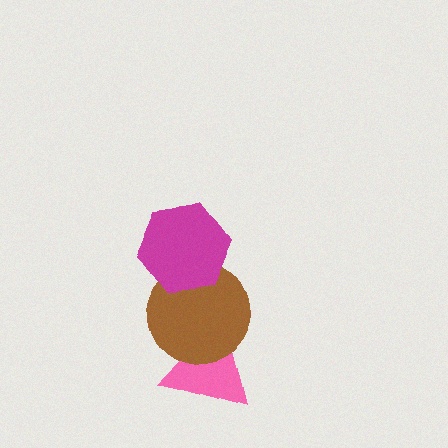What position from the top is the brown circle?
The brown circle is 2nd from the top.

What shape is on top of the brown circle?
The magenta hexagon is on top of the brown circle.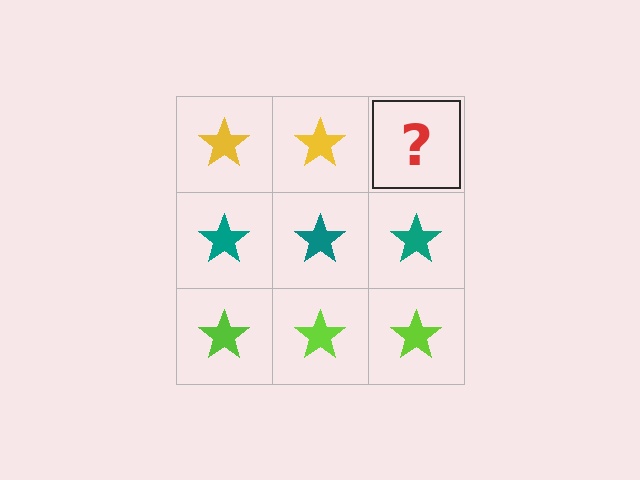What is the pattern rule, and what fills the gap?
The rule is that each row has a consistent color. The gap should be filled with a yellow star.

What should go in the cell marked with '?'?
The missing cell should contain a yellow star.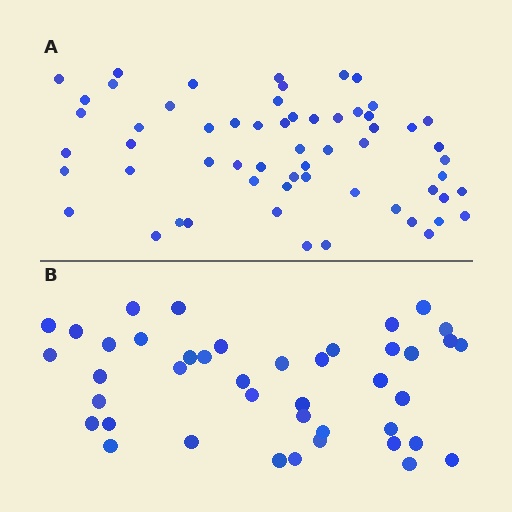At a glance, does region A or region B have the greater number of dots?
Region A (the top region) has more dots.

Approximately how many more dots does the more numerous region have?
Region A has approximately 20 more dots than region B.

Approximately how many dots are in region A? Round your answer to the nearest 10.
About 60 dots.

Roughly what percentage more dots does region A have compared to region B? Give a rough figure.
About 45% more.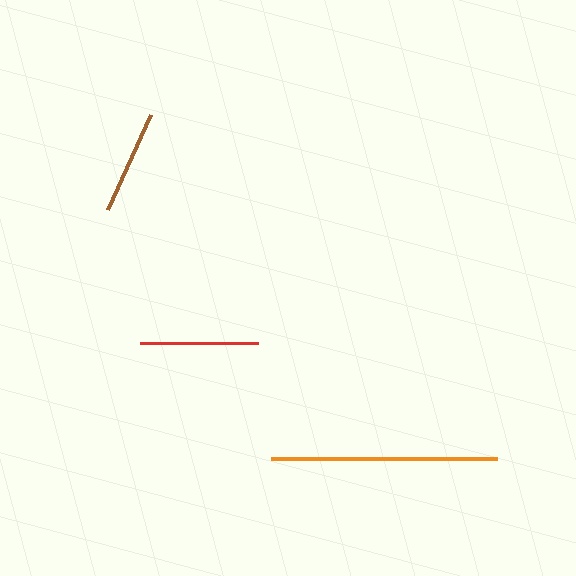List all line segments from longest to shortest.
From longest to shortest: orange, red, brown.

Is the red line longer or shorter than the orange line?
The orange line is longer than the red line.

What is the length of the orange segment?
The orange segment is approximately 226 pixels long.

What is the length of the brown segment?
The brown segment is approximately 104 pixels long.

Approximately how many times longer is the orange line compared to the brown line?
The orange line is approximately 2.2 times the length of the brown line.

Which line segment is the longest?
The orange line is the longest at approximately 226 pixels.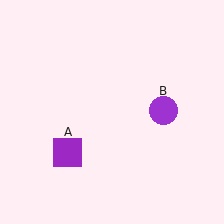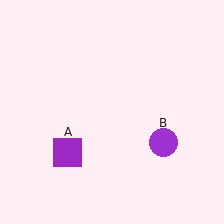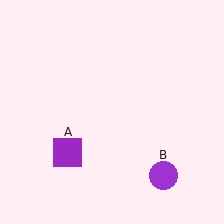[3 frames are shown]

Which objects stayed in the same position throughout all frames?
Purple square (object A) remained stationary.